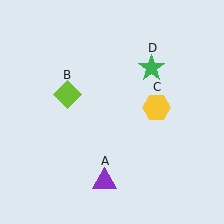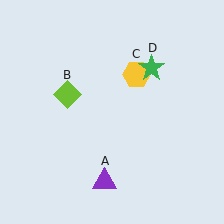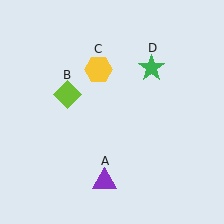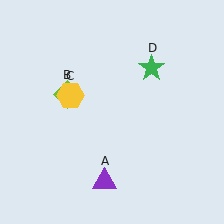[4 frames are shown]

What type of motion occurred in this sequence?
The yellow hexagon (object C) rotated counterclockwise around the center of the scene.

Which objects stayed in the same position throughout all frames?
Purple triangle (object A) and lime diamond (object B) and green star (object D) remained stationary.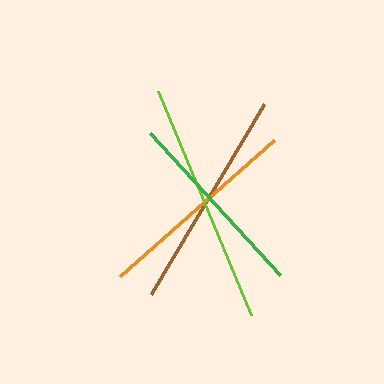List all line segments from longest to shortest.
From longest to shortest: lime, brown, orange, green.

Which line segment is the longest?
The lime line is the longest at approximately 242 pixels.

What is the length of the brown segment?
The brown segment is approximately 222 pixels long.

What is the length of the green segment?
The green segment is approximately 193 pixels long.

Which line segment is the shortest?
The green line is the shortest at approximately 193 pixels.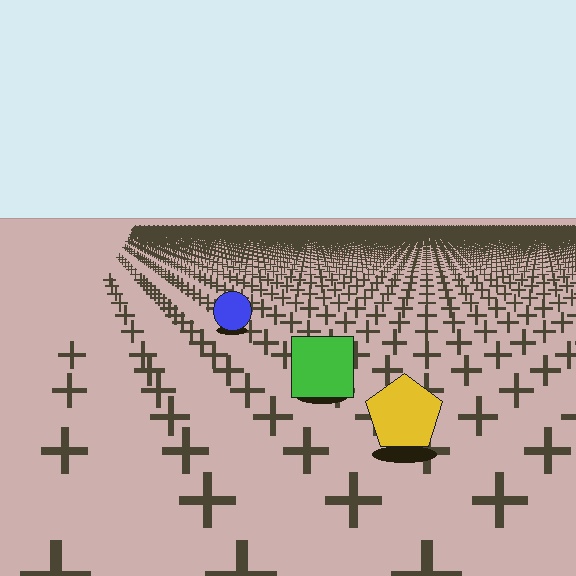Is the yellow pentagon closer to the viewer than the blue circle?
Yes. The yellow pentagon is closer — you can tell from the texture gradient: the ground texture is coarser near it.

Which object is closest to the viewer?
The yellow pentagon is closest. The texture marks near it are larger and more spread out.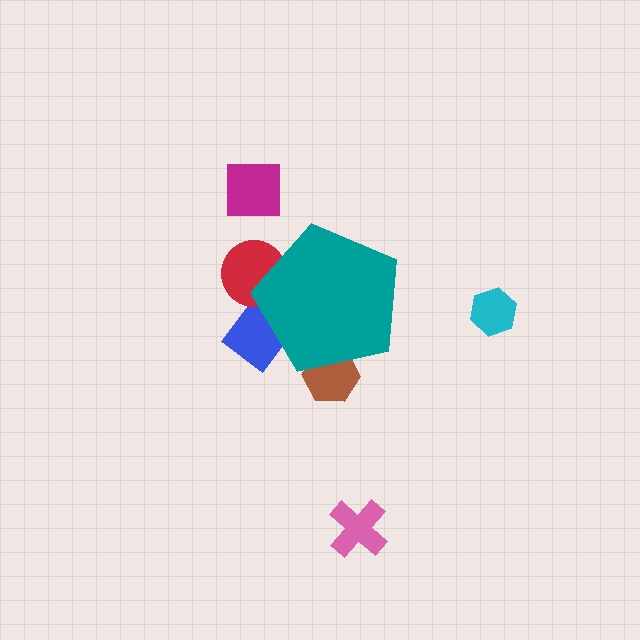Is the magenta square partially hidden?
No, the magenta square is fully visible.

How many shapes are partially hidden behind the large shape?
3 shapes are partially hidden.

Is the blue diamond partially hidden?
Yes, the blue diamond is partially hidden behind the teal pentagon.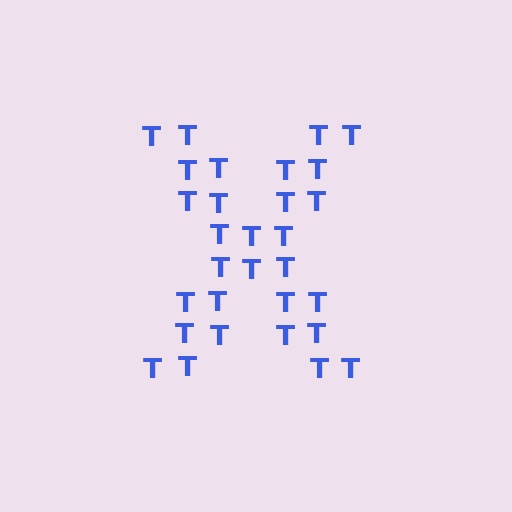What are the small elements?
The small elements are letter T's.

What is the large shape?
The large shape is the letter X.